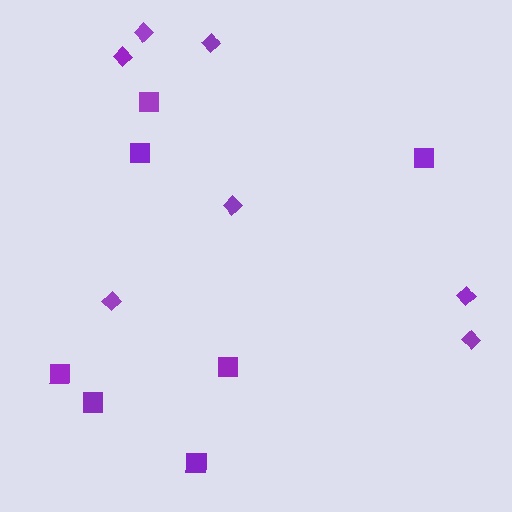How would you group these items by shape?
There are 2 groups: one group of diamonds (7) and one group of squares (7).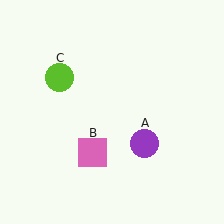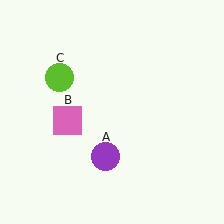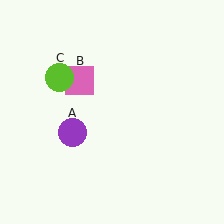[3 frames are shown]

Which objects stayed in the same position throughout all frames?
Lime circle (object C) remained stationary.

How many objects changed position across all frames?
2 objects changed position: purple circle (object A), pink square (object B).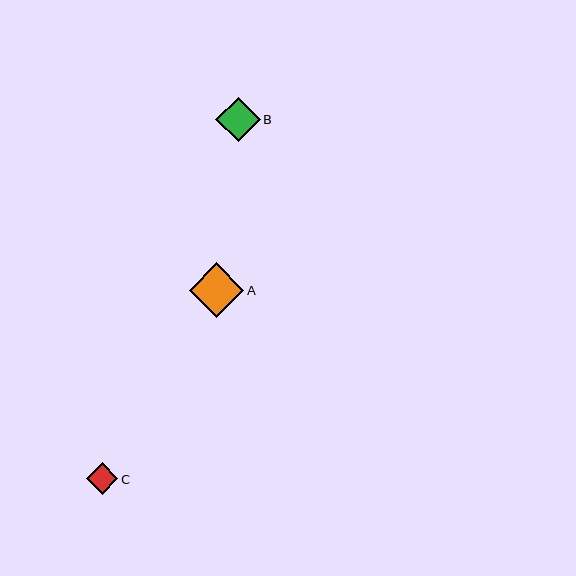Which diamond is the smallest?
Diamond C is the smallest with a size of approximately 32 pixels.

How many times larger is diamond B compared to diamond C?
Diamond B is approximately 1.4 times the size of diamond C.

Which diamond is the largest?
Diamond A is the largest with a size of approximately 54 pixels.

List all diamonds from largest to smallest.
From largest to smallest: A, B, C.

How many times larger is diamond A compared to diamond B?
Diamond A is approximately 1.2 times the size of diamond B.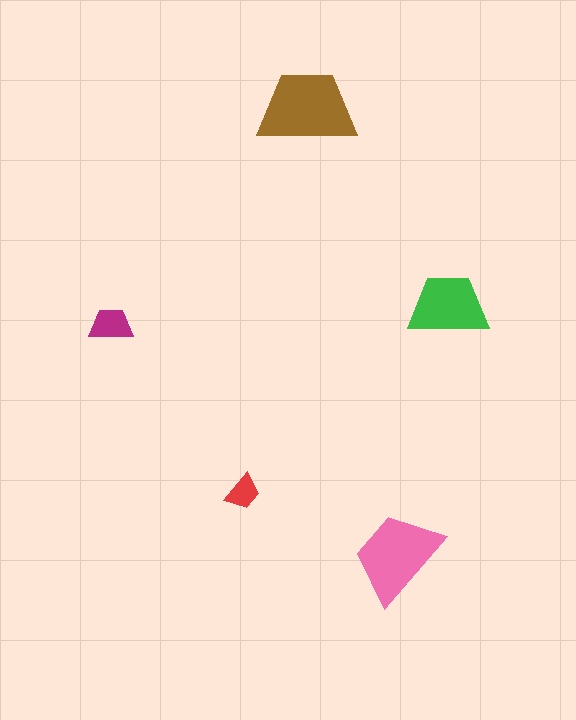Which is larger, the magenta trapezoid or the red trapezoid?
The magenta one.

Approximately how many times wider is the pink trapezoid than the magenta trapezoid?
About 2 times wider.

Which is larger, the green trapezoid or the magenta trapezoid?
The green one.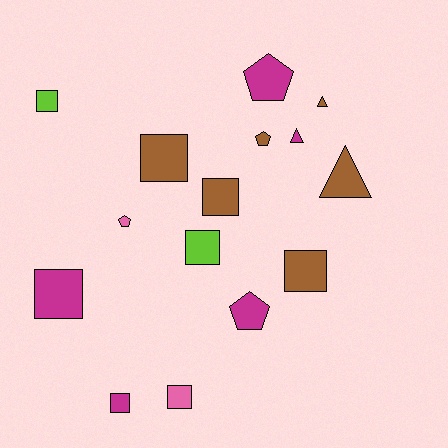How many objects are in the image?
There are 15 objects.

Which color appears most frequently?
Brown, with 6 objects.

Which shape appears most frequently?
Square, with 8 objects.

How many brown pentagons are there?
There is 1 brown pentagon.